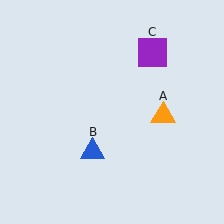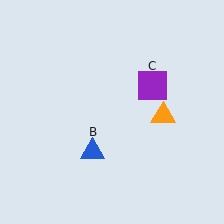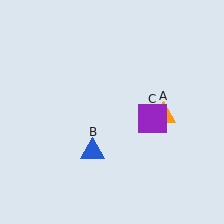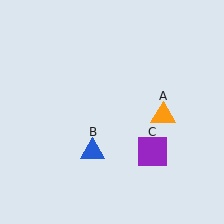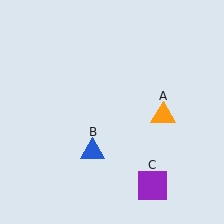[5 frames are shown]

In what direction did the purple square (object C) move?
The purple square (object C) moved down.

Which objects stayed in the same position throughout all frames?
Orange triangle (object A) and blue triangle (object B) remained stationary.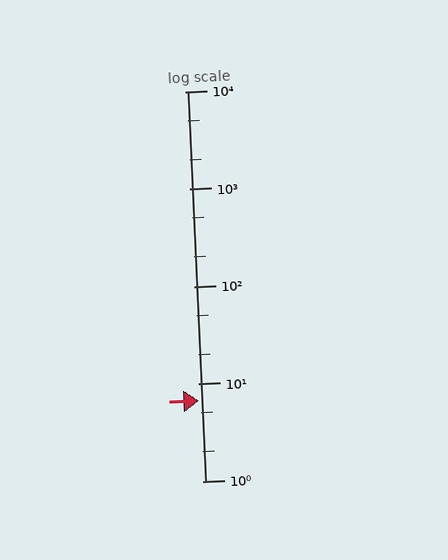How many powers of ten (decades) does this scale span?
The scale spans 4 decades, from 1 to 10000.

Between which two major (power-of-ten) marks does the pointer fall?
The pointer is between 1 and 10.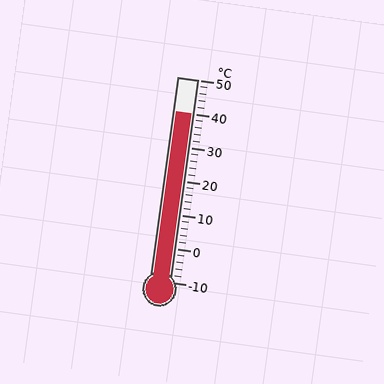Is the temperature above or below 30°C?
The temperature is above 30°C.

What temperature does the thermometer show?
The thermometer shows approximately 40°C.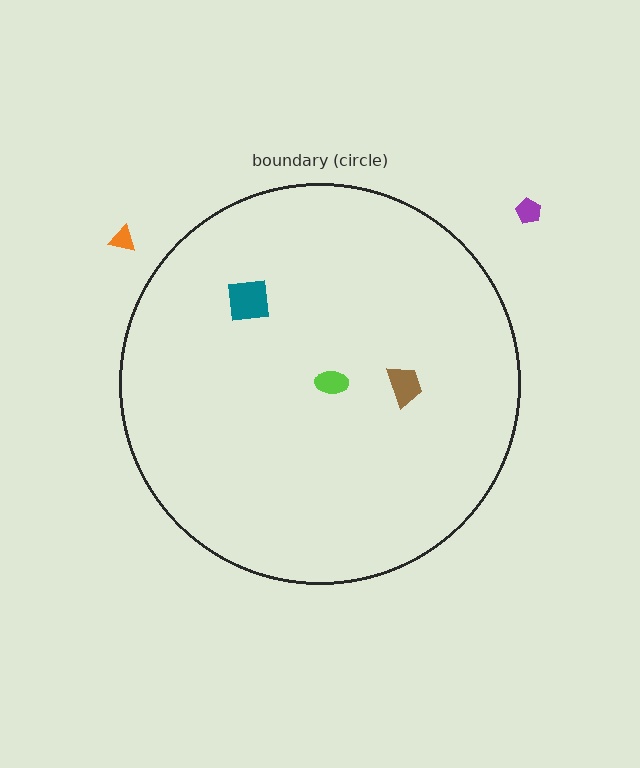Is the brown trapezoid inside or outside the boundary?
Inside.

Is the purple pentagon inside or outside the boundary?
Outside.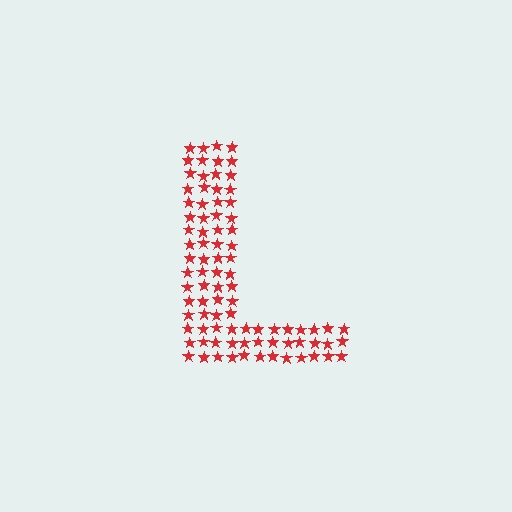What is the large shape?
The large shape is the letter L.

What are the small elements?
The small elements are stars.